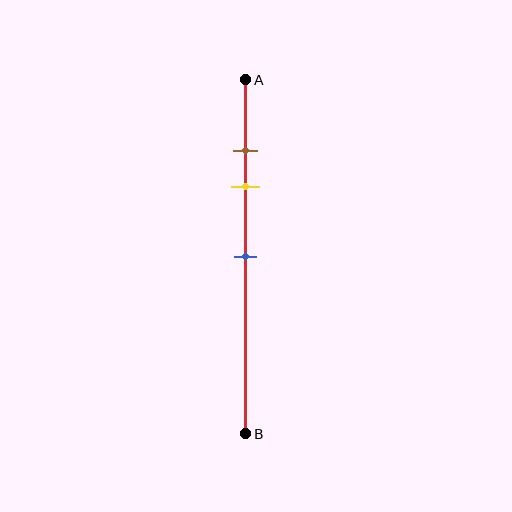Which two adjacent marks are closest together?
The brown and yellow marks are the closest adjacent pair.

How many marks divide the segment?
There are 3 marks dividing the segment.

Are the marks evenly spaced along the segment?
No, the marks are not evenly spaced.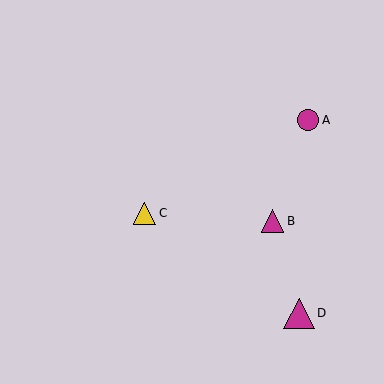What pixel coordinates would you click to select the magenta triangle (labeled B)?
Click at (273, 221) to select the magenta triangle B.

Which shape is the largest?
The magenta triangle (labeled D) is the largest.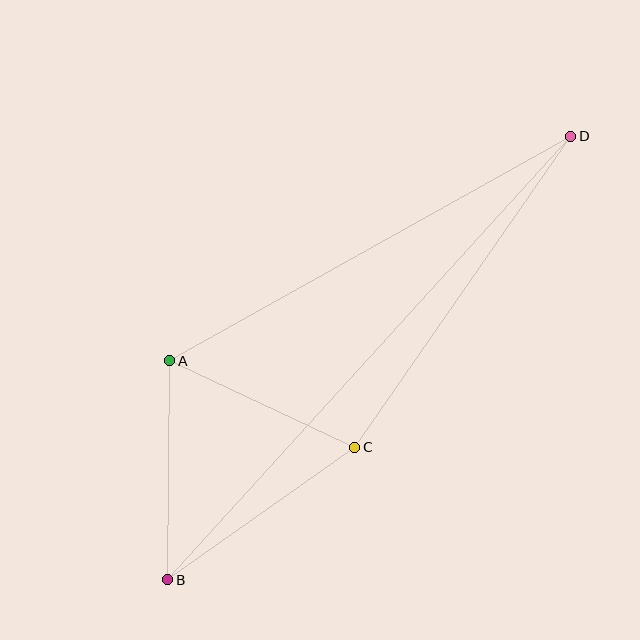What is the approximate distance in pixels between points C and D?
The distance between C and D is approximately 379 pixels.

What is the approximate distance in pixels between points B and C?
The distance between B and C is approximately 230 pixels.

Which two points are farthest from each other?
Points B and D are farthest from each other.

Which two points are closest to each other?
Points A and C are closest to each other.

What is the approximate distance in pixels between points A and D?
The distance between A and D is approximately 459 pixels.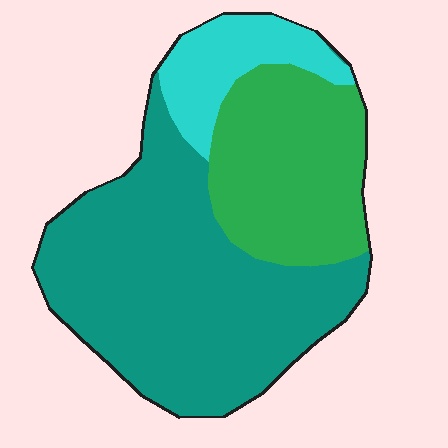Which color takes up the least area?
Cyan, at roughly 15%.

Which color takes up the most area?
Teal, at roughly 55%.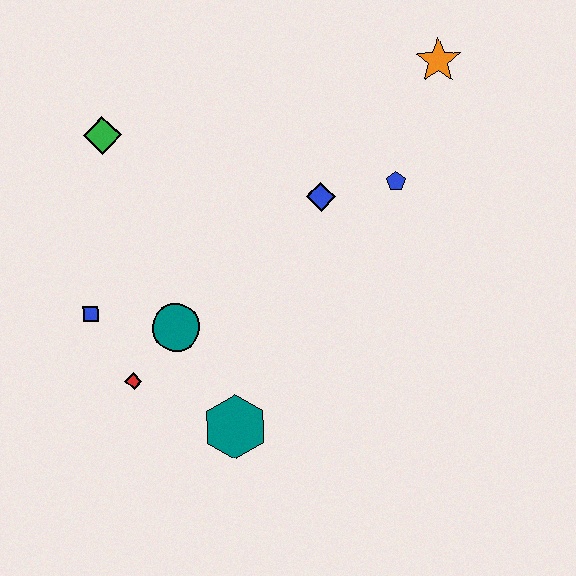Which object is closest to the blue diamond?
The blue pentagon is closest to the blue diamond.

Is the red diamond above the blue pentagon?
No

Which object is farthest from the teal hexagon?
The orange star is farthest from the teal hexagon.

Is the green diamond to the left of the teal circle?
Yes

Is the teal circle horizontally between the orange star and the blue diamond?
No